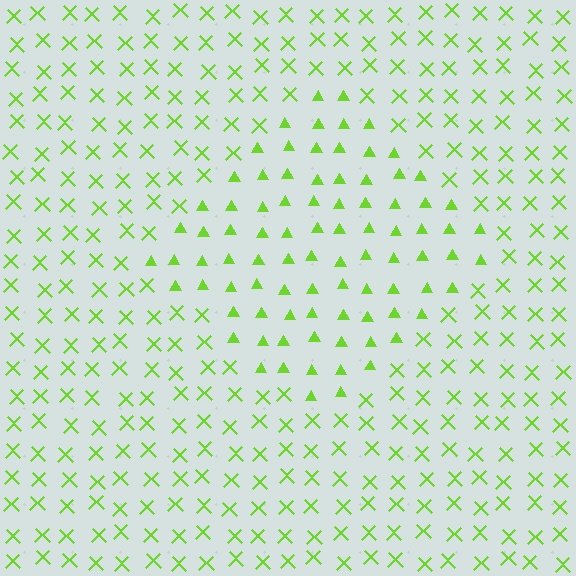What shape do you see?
I see a diamond.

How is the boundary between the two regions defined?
The boundary is defined by a change in element shape: triangles inside vs. X marks outside. All elements share the same color and spacing.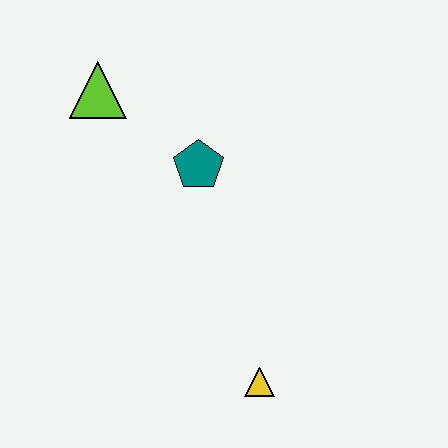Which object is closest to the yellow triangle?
The teal pentagon is closest to the yellow triangle.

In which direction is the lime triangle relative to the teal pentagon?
The lime triangle is to the left of the teal pentagon.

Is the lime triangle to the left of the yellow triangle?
Yes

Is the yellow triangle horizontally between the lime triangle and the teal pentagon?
No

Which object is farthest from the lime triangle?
The yellow triangle is farthest from the lime triangle.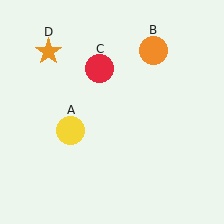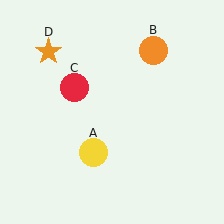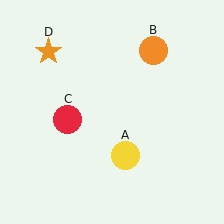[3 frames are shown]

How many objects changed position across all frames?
2 objects changed position: yellow circle (object A), red circle (object C).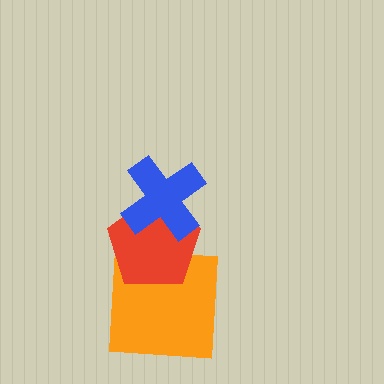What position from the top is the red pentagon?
The red pentagon is 2nd from the top.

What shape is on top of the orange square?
The red pentagon is on top of the orange square.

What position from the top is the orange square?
The orange square is 3rd from the top.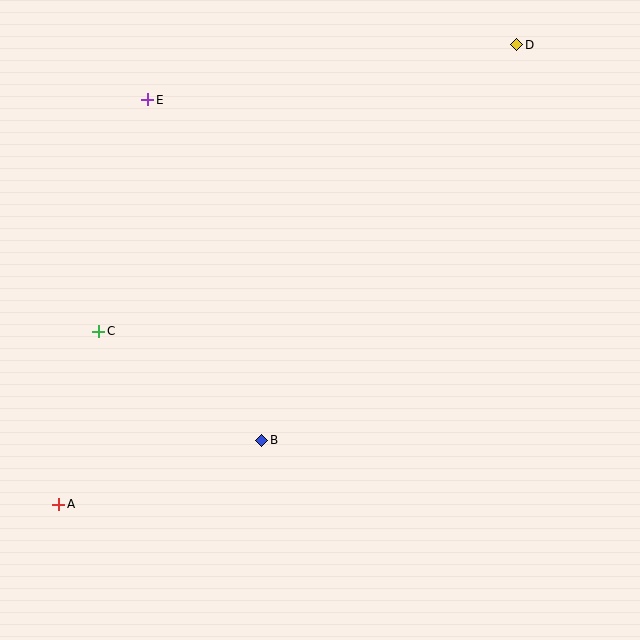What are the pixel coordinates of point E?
Point E is at (148, 100).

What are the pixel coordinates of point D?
Point D is at (517, 45).